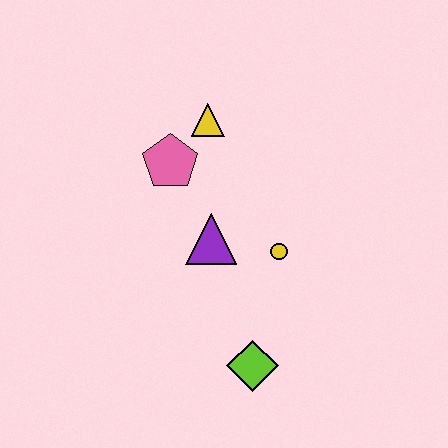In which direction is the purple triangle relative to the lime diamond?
The purple triangle is above the lime diamond.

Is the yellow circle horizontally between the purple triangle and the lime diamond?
No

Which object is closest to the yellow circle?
The purple triangle is closest to the yellow circle.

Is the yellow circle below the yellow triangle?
Yes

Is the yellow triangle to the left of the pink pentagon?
No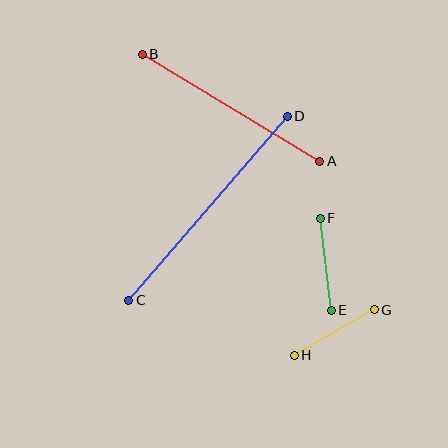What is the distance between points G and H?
The distance is approximately 92 pixels.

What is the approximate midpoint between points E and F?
The midpoint is at approximately (326, 264) pixels.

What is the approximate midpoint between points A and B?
The midpoint is at approximately (231, 108) pixels.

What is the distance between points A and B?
The distance is approximately 207 pixels.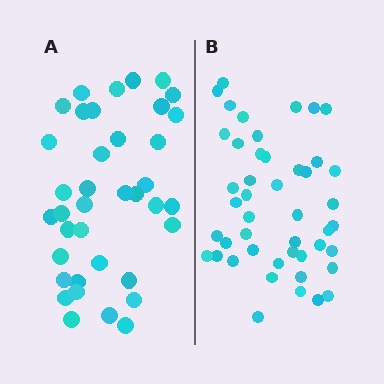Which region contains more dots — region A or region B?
Region B (the right region) has more dots.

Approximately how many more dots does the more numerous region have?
Region B has roughly 8 or so more dots than region A.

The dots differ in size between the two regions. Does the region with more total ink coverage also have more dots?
No. Region A has more total ink coverage because its dots are larger, but region B actually contains more individual dots. Total area can be misleading — the number of items is what matters here.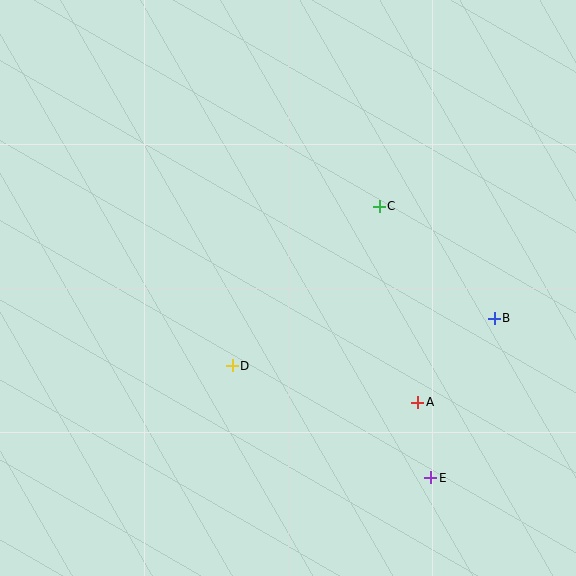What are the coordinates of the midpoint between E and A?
The midpoint between E and A is at (424, 440).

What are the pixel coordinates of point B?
Point B is at (494, 318).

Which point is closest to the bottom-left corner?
Point D is closest to the bottom-left corner.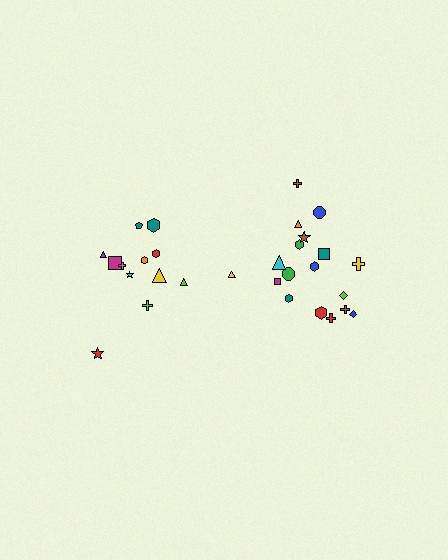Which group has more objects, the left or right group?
The right group.